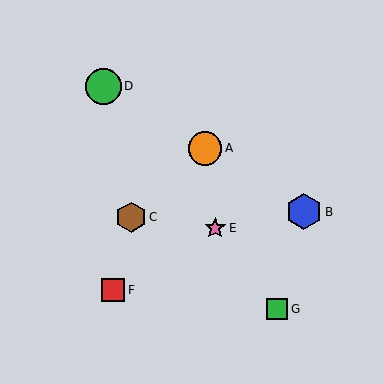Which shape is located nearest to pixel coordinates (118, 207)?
The brown hexagon (labeled C) at (131, 217) is nearest to that location.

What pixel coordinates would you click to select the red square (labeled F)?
Click at (113, 290) to select the red square F.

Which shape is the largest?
The green circle (labeled D) is the largest.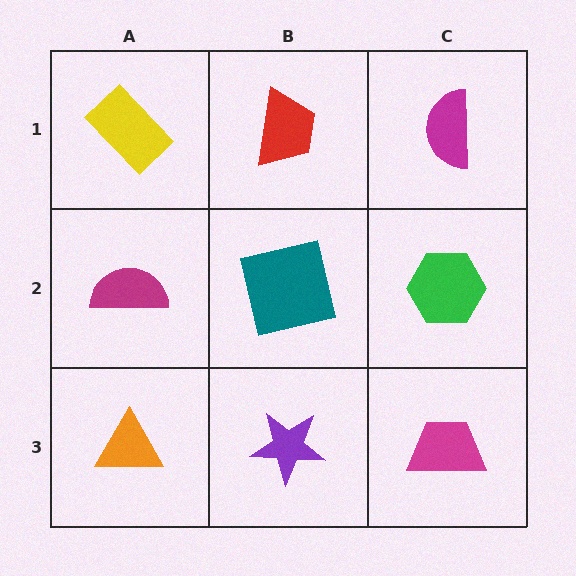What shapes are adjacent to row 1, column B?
A teal square (row 2, column B), a yellow rectangle (row 1, column A), a magenta semicircle (row 1, column C).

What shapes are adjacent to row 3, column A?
A magenta semicircle (row 2, column A), a purple star (row 3, column B).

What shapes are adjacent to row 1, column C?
A green hexagon (row 2, column C), a red trapezoid (row 1, column B).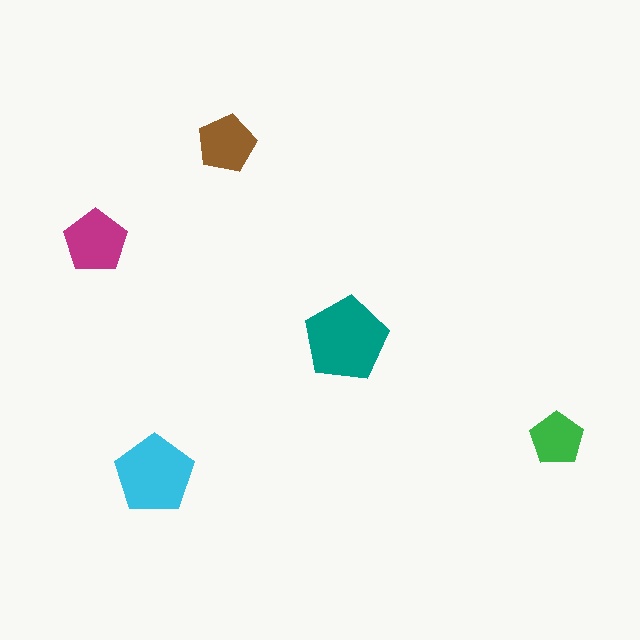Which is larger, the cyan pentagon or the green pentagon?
The cyan one.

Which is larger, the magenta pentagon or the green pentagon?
The magenta one.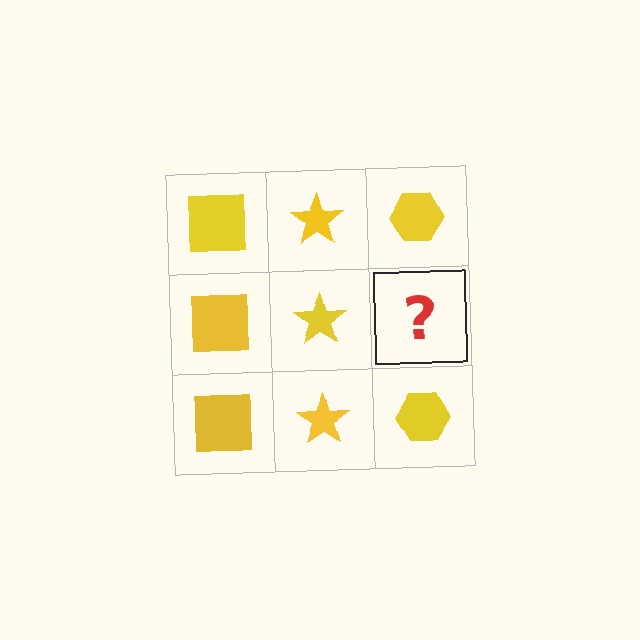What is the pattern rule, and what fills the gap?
The rule is that each column has a consistent shape. The gap should be filled with a yellow hexagon.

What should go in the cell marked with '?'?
The missing cell should contain a yellow hexagon.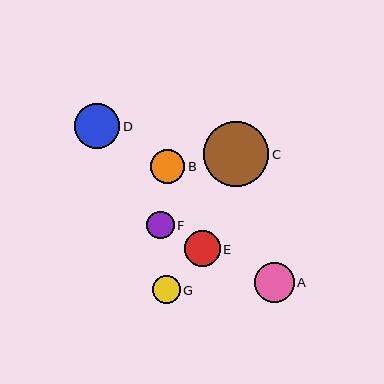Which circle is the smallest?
Circle F is the smallest with a size of approximately 27 pixels.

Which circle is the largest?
Circle C is the largest with a size of approximately 65 pixels.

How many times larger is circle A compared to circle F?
Circle A is approximately 1.5 times the size of circle F.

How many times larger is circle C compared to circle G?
Circle C is approximately 2.3 times the size of circle G.